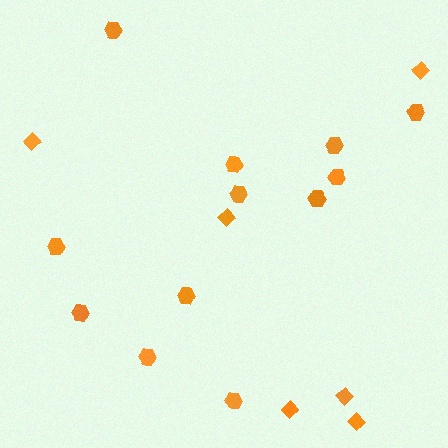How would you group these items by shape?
There are 2 groups: one group of hexagons (12) and one group of diamonds (6).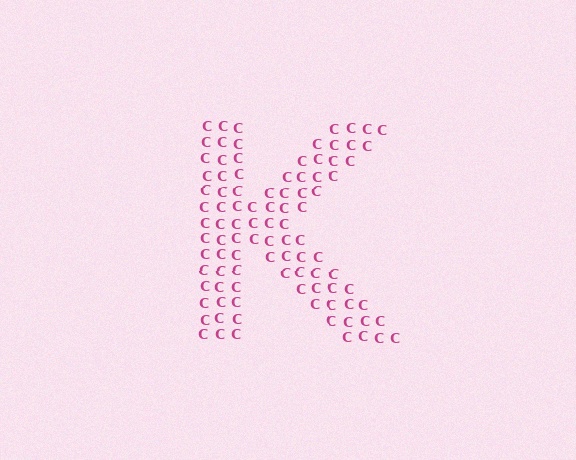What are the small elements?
The small elements are letter C's.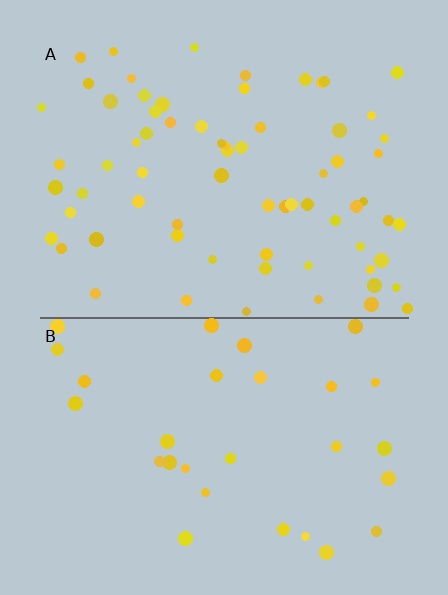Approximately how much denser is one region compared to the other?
Approximately 2.3× — region A over region B.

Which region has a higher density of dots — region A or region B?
A (the top).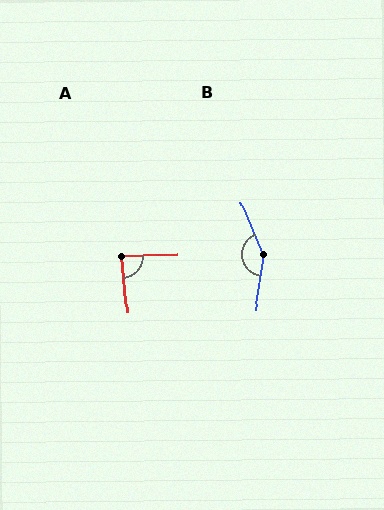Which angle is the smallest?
A, at approximately 85 degrees.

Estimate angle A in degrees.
Approximately 85 degrees.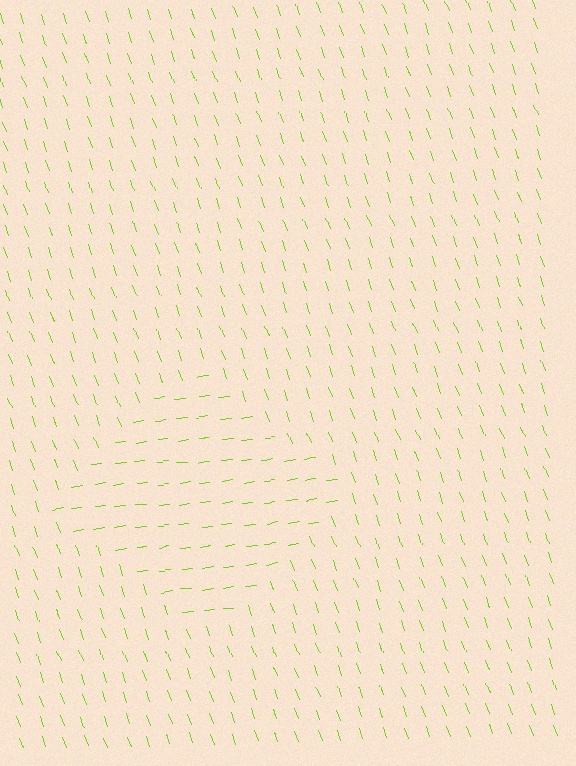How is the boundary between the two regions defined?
The boundary is defined purely by a change in line orientation (approximately 78 degrees difference). All lines are the same color and thickness.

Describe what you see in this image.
The image is filled with small lime line segments. A diamond region in the image has lines oriented differently from the surrounding lines, creating a visible texture boundary.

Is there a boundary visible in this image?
Yes, there is a texture boundary formed by a change in line orientation.